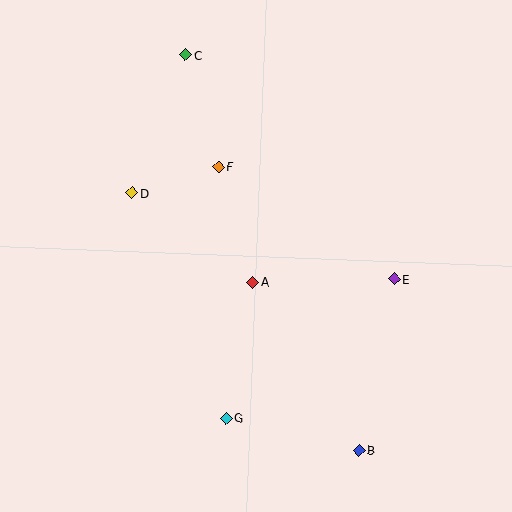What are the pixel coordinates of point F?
Point F is at (219, 167).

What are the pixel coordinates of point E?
Point E is at (394, 279).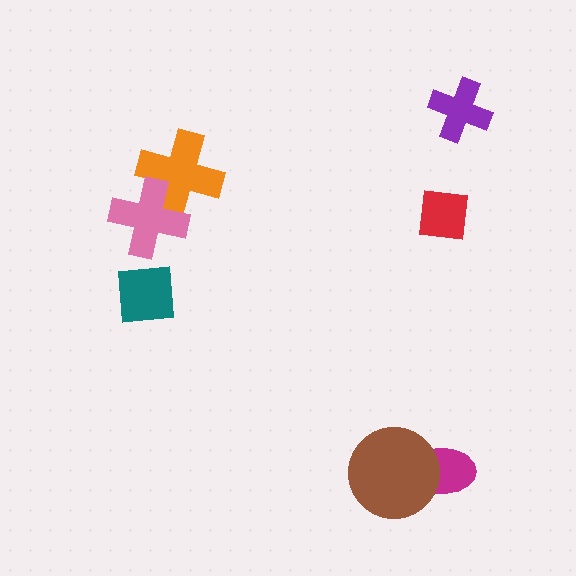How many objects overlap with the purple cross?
0 objects overlap with the purple cross.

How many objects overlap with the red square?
0 objects overlap with the red square.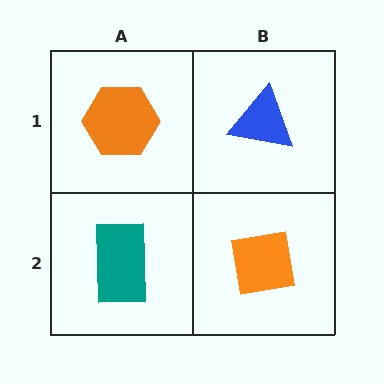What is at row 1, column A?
An orange hexagon.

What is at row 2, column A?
A teal rectangle.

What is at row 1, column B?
A blue triangle.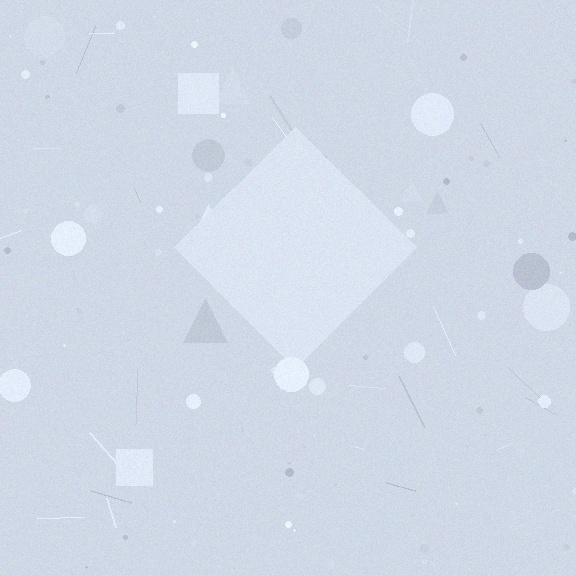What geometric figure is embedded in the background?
A diamond is embedded in the background.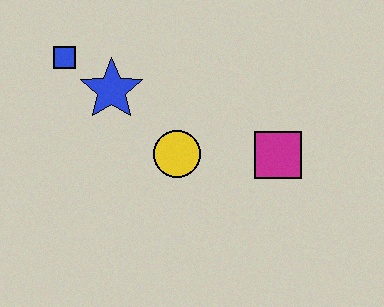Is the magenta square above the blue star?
No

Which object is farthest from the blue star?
The magenta square is farthest from the blue star.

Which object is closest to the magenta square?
The yellow circle is closest to the magenta square.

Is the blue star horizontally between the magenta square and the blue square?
Yes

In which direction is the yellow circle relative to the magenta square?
The yellow circle is to the left of the magenta square.